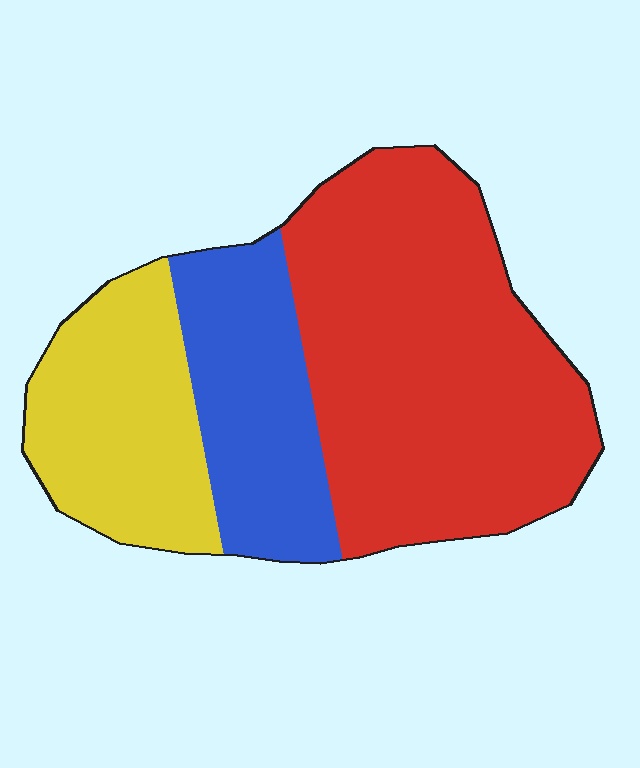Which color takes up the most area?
Red, at roughly 55%.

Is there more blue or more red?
Red.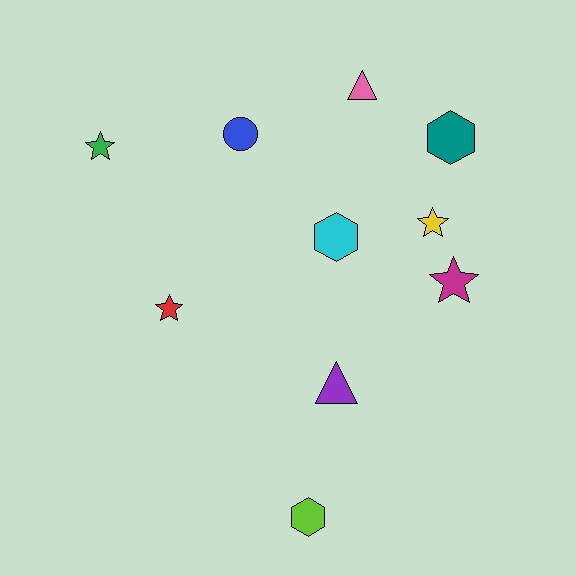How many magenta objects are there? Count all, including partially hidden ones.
There is 1 magenta object.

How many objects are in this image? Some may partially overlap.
There are 10 objects.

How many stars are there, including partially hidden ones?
There are 4 stars.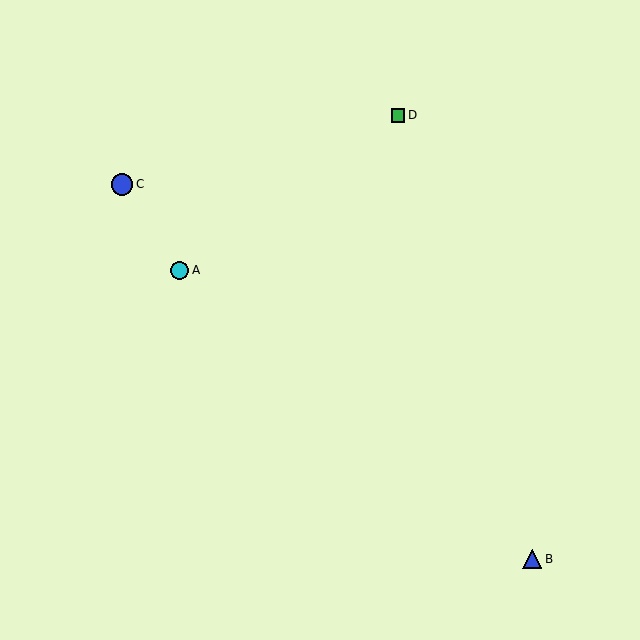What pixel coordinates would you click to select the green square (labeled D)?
Click at (398, 115) to select the green square D.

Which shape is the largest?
The blue circle (labeled C) is the largest.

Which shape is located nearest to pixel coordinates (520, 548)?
The blue triangle (labeled B) at (532, 559) is nearest to that location.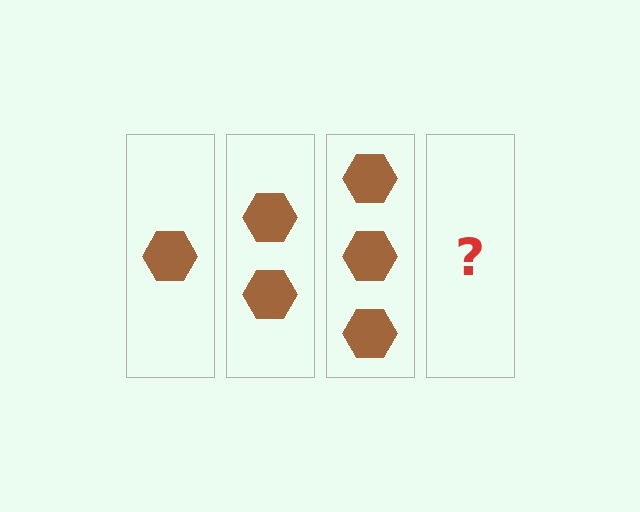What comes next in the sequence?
The next element should be 4 hexagons.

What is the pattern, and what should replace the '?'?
The pattern is that each step adds one more hexagon. The '?' should be 4 hexagons.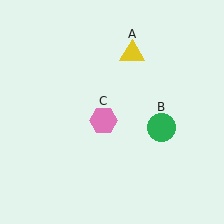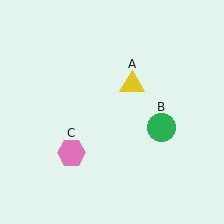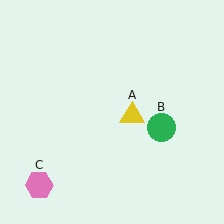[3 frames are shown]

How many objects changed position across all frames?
2 objects changed position: yellow triangle (object A), pink hexagon (object C).